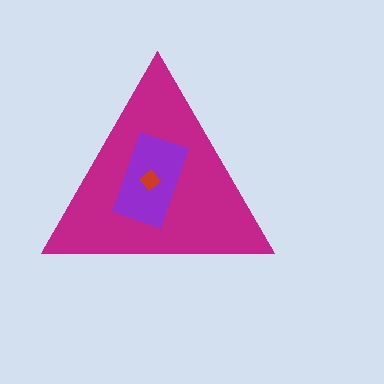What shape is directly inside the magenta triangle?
The purple rectangle.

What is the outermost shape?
The magenta triangle.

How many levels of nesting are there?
3.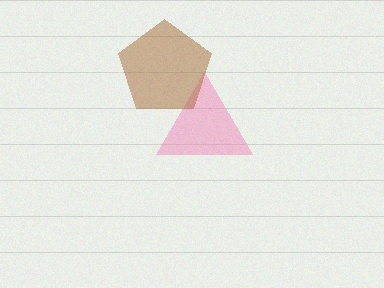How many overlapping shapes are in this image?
There are 2 overlapping shapes in the image.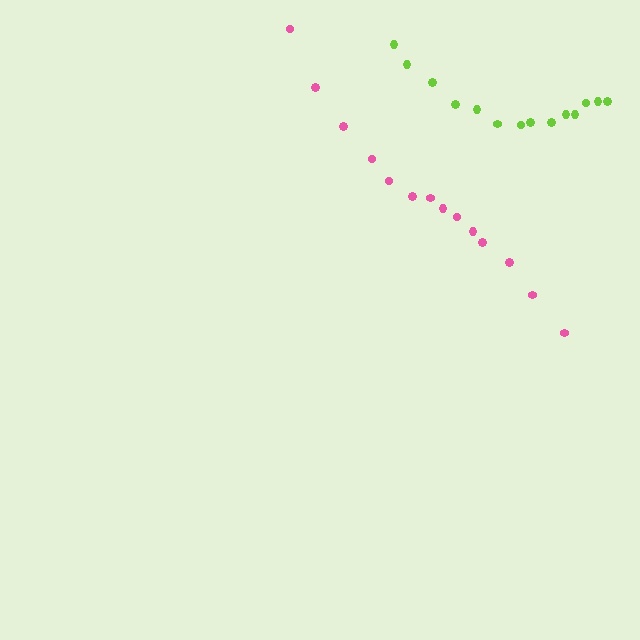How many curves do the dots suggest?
There are 2 distinct paths.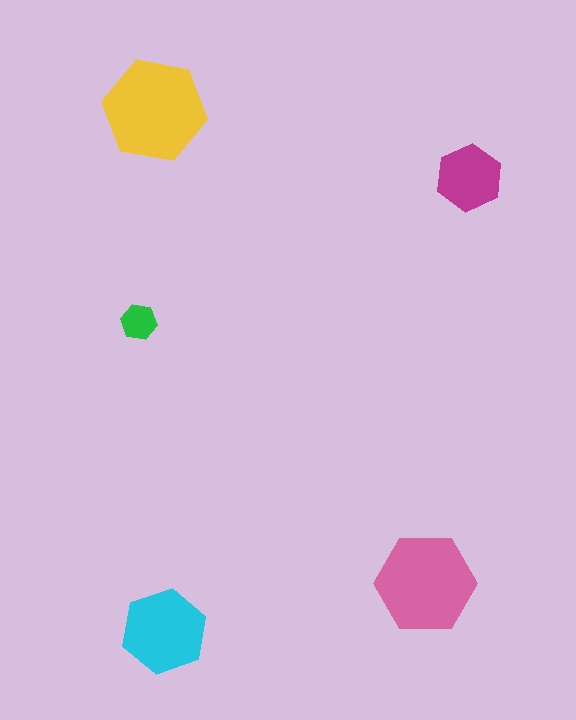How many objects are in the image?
There are 5 objects in the image.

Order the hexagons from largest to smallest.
the yellow one, the pink one, the cyan one, the magenta one, the green one.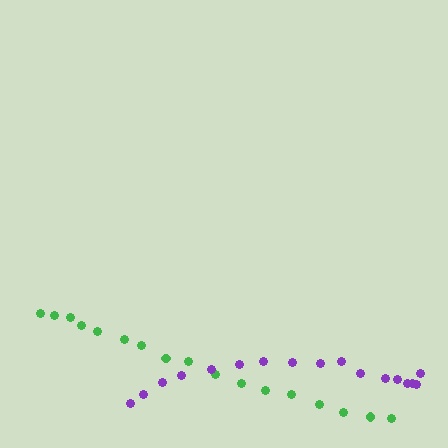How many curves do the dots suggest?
There are 2 distinct paths.